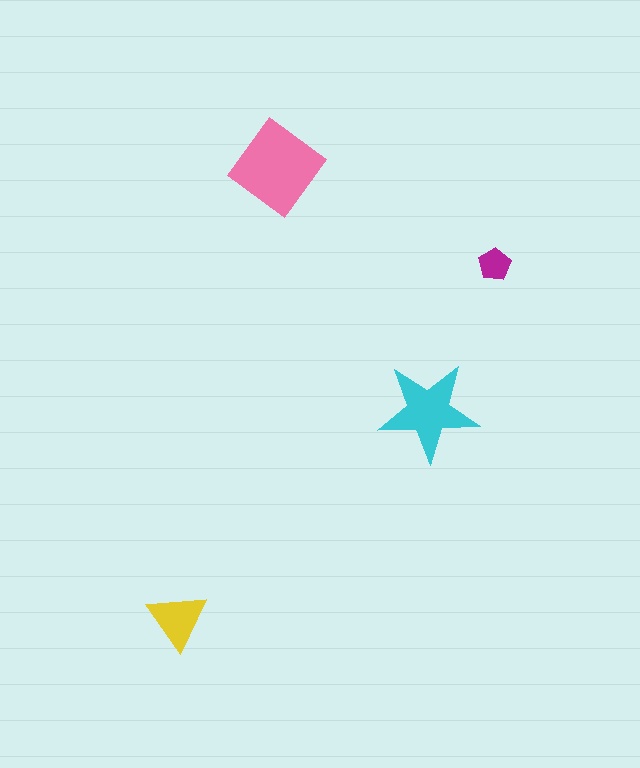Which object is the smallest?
The magenta pentagon.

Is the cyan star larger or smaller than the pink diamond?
Smaller.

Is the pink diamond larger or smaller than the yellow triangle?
Larger.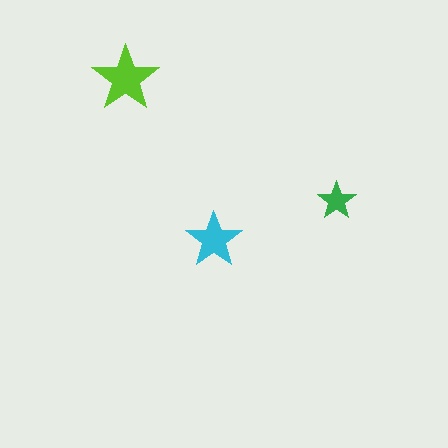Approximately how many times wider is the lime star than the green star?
About 1.5 times wider.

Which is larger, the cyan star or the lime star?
The lime one.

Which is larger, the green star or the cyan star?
The cyan one.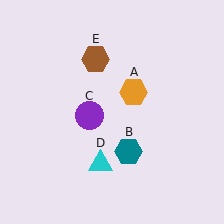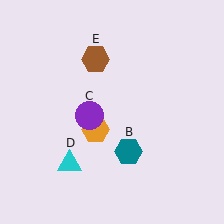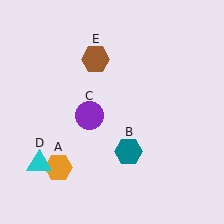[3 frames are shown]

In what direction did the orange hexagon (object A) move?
The orange hexagon (object A) moved down and to the left.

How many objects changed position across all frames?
2 objects changed position: orange hexagon (object A), cyan triangle (object D).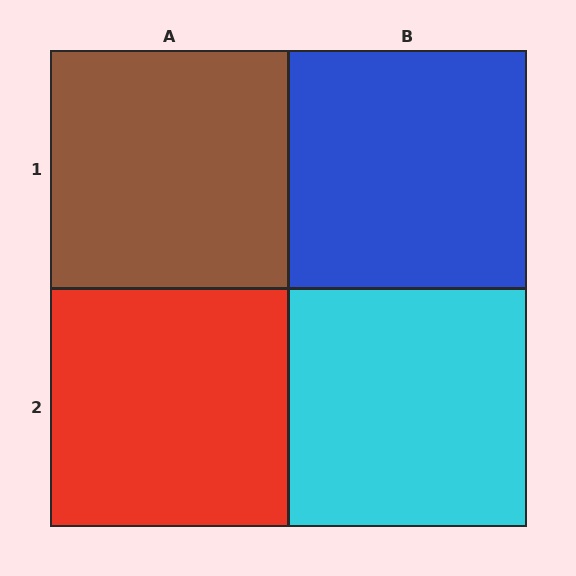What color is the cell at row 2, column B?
Cyan.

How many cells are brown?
1 cell is brown.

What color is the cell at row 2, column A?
Red.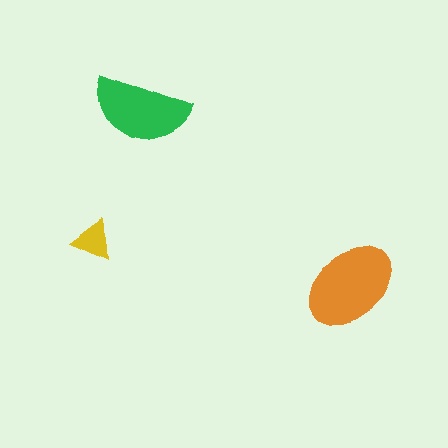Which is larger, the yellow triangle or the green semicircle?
The green semicircle.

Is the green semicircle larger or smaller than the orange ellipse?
Smaller.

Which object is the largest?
The orange ellipse.